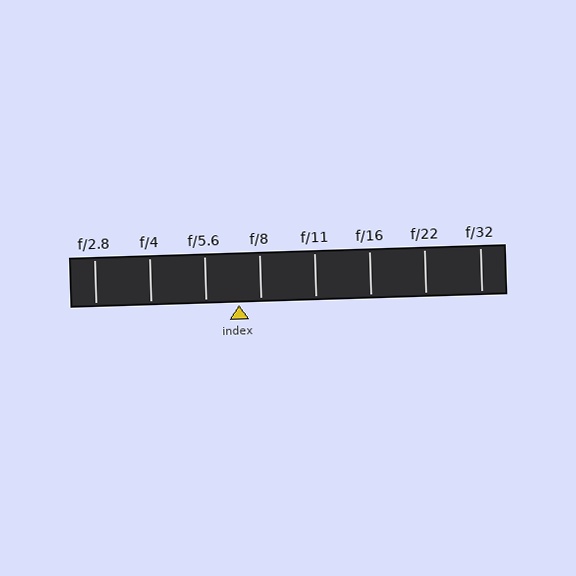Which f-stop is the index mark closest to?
The index mark is closest to f/8.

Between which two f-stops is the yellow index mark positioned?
The index mark is between f/5.6 and f/8.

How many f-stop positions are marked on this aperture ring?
There are 8 f-stop positions marked.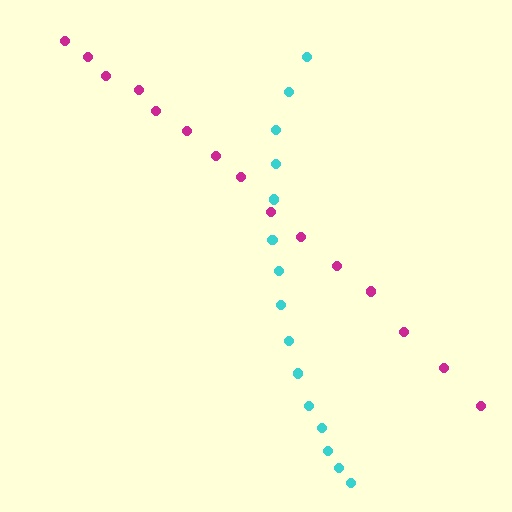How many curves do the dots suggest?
There are 2 distinct paths.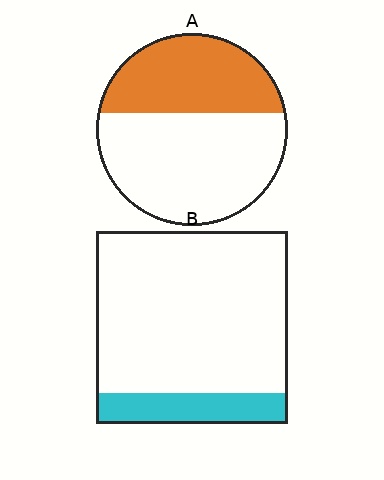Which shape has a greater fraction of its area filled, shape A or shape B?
Shape A.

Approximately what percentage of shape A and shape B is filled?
A is approximately 40% and B is approximately 15%.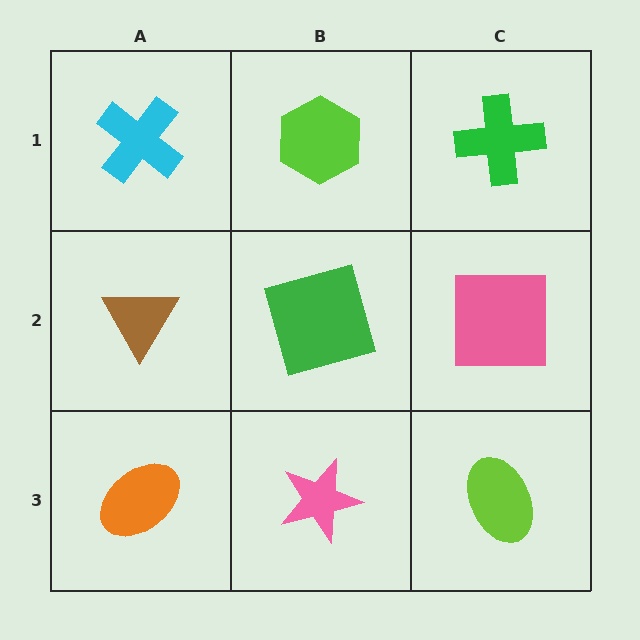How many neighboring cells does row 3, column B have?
3.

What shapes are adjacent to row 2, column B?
A lime hexagon (row 1, column B), a pink star (row 3, column B), a brown triangle (row 2, column A), a pink square (row 2, column C).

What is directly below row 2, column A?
An orange ellipse.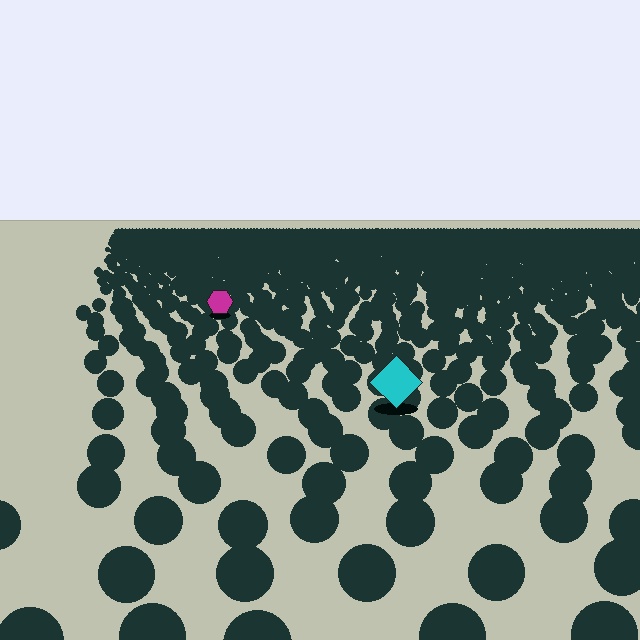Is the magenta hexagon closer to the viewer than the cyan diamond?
No. The cyan diamond is closer — you can tell from the texture gradient: the ground texture is coarser near it.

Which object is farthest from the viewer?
The magenta hexagon is farthest from the viewer. It appears smaller and the ground texture around it is denser.